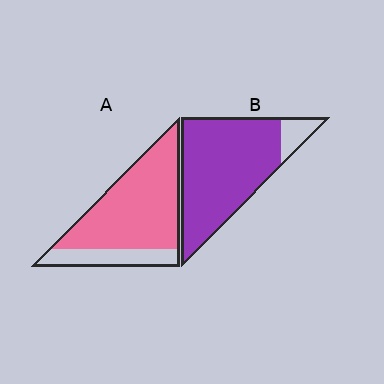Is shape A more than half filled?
Yes.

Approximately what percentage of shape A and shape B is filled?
A is approximately 80% and B is approximately 90%.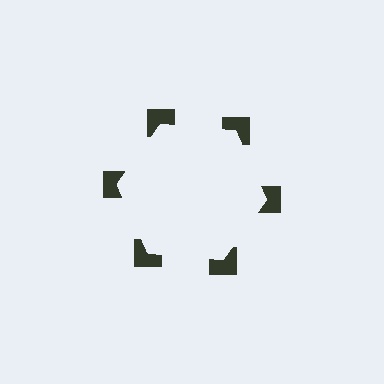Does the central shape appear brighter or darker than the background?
It typically appears slightly brighter than the background, even though no actual brightness change is drawn.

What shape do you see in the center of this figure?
An illusory hexagon — its edges are inferred from the aligned wedge cuts in the notched squares, not physically drawn.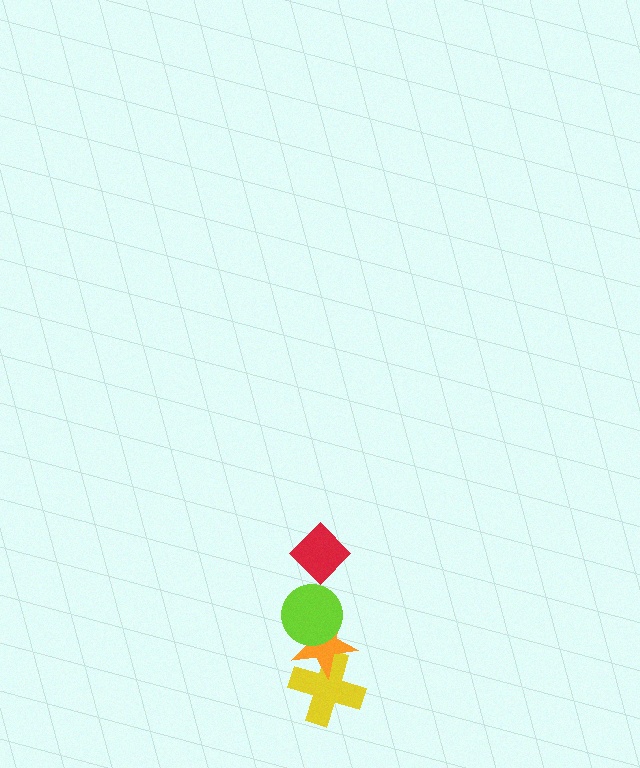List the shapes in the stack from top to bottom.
From top to bottom: the red diamond, the lime circle, the orange star, the yellow cross.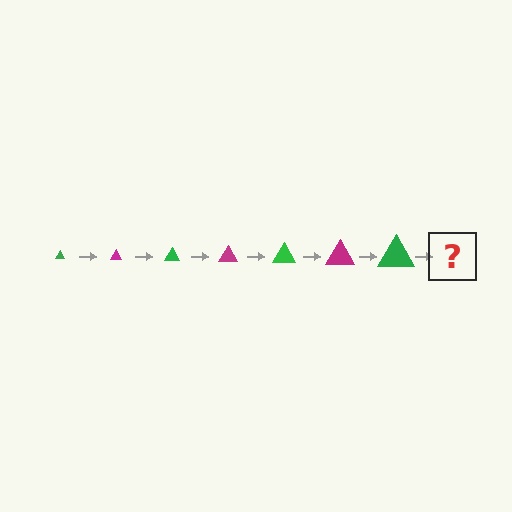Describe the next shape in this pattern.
It should be a magenta triangle, larger than the previous one.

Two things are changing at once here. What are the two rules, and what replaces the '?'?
The two rules are that the triangle grows larger each step and the color cycles through green and magenta. The '?' should be a magenta triangle, larger than the previous one.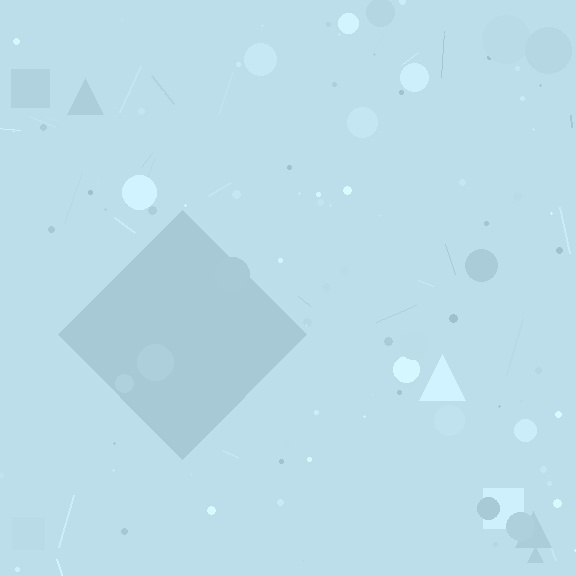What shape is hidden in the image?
A diamond is hidden in the image.